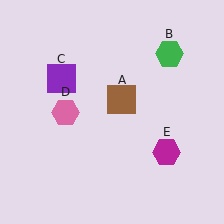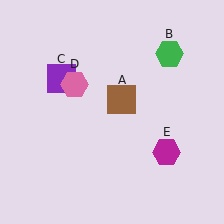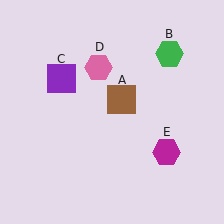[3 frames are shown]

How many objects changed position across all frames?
1 object changed position: pink hexagon (object D).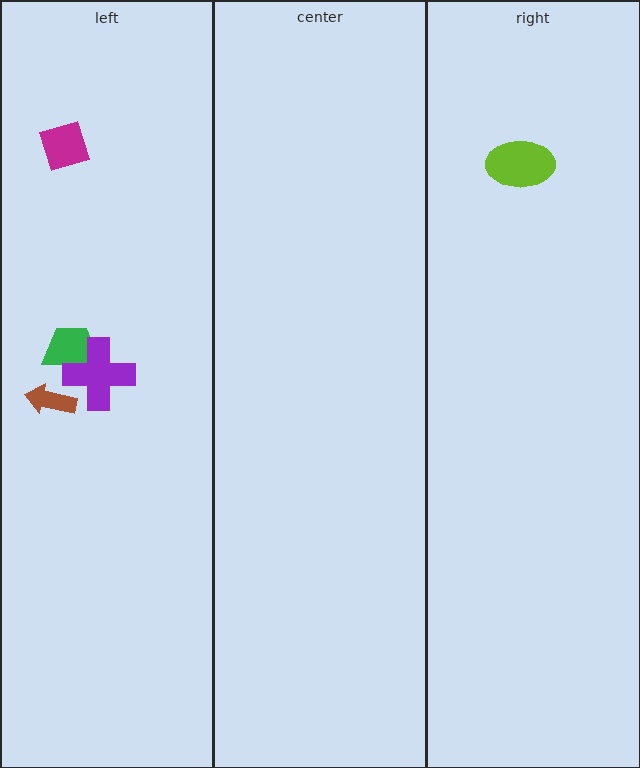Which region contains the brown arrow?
The left region.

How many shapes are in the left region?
4.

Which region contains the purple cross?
The left region.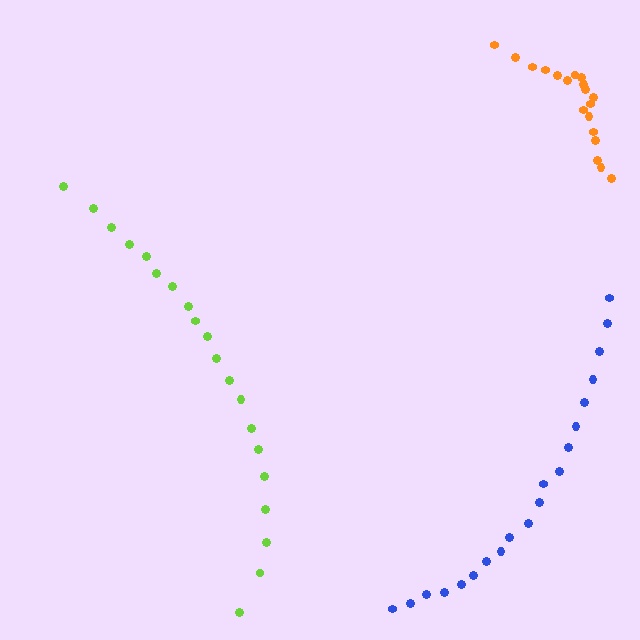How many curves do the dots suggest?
There are 3 distinct paths.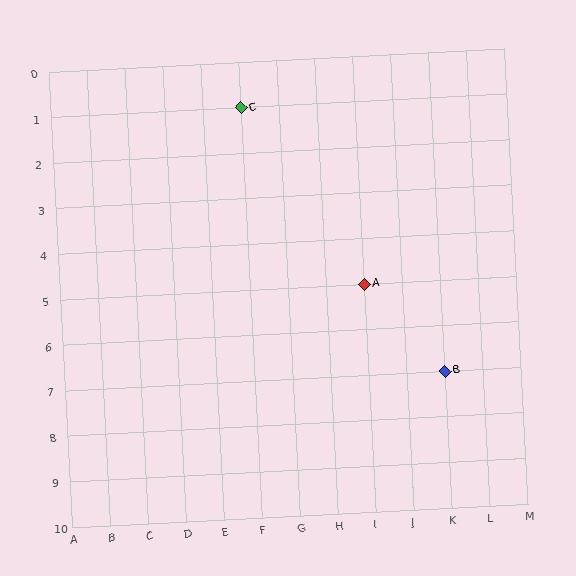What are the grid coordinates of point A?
Point A is at grid coordinates (I, 5).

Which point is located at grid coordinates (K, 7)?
Point B is at (K, 7).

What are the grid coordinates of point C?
Point C is at grid coordinates (F, 1).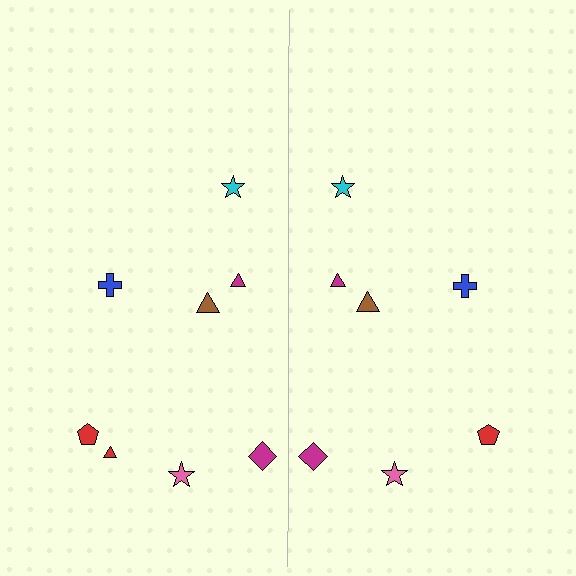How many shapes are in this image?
There are 15 shapes in this image.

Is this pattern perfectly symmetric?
No, the pattern is not perfectly symmetric. A red triangle is missing from the right side.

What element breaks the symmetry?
A red triangle is missing from the right side.